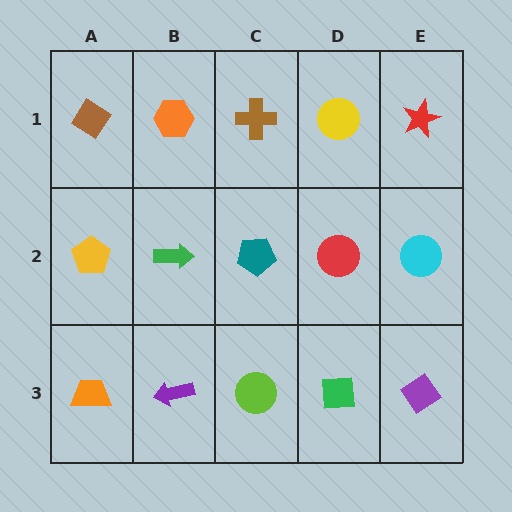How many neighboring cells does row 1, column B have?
3.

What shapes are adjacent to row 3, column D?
A red circle (row 2, column D), a lime circle (row 3, column C), a purple diamond (row 3, column E).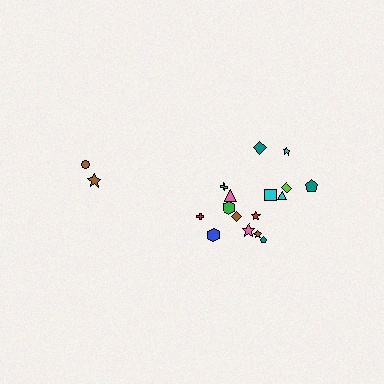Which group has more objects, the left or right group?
The right group.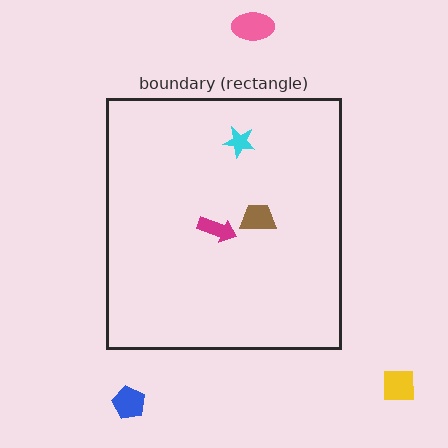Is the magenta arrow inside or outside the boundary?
Inside.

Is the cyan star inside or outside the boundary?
Inside.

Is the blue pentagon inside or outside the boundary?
Outside.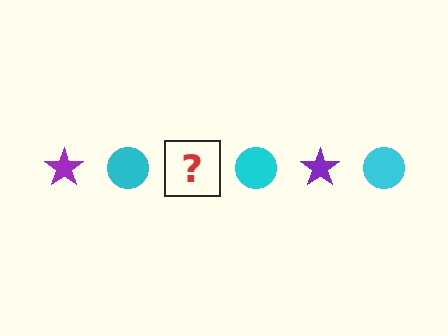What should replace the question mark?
The question mark should be replaced with a purple star.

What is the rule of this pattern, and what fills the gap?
The rule is that the pattern alternates between purple star and cyan circle. The gap should be filled with a purple star.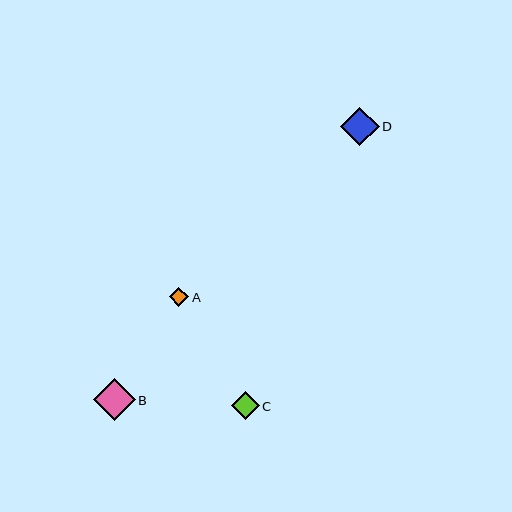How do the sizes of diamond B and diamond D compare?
Diamond B and diamond D are approximately the same size.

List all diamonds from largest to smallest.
From largest to smallest: B, D, C, A.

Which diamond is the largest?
Diamond B is the largest with a size of approximately 42 pixels.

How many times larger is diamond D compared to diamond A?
Diamond D is approximately 2.0 times the size of diamond A.